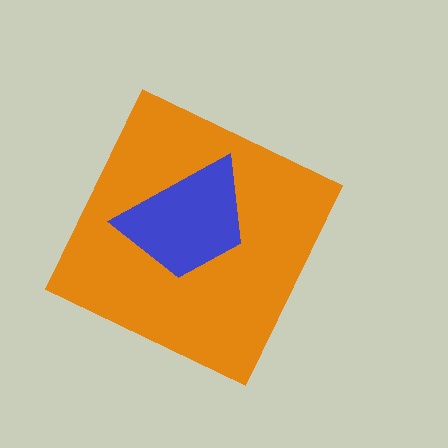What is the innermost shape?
The blue trapezoid.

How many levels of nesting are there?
2.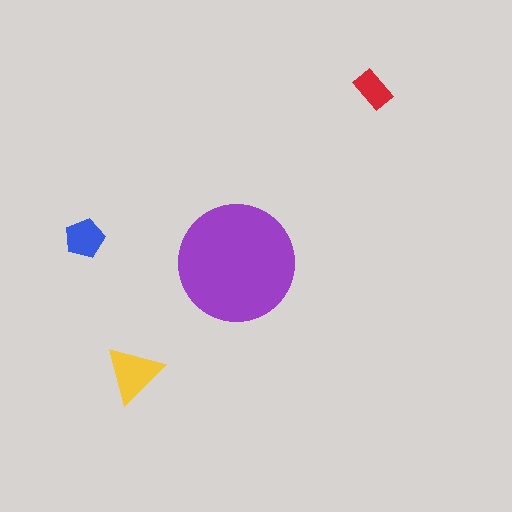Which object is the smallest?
The red rectangle.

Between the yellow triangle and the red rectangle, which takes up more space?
The yellow triangle.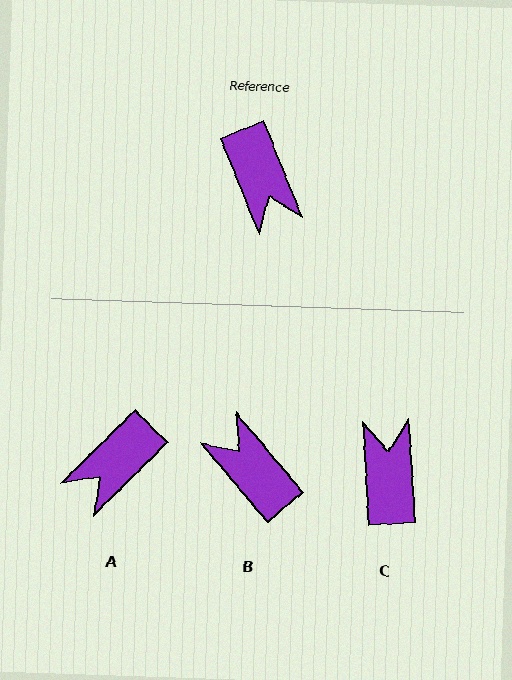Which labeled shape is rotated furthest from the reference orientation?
C, about 162 degrees away.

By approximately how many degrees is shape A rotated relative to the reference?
Approximately 67 degrees clockwise.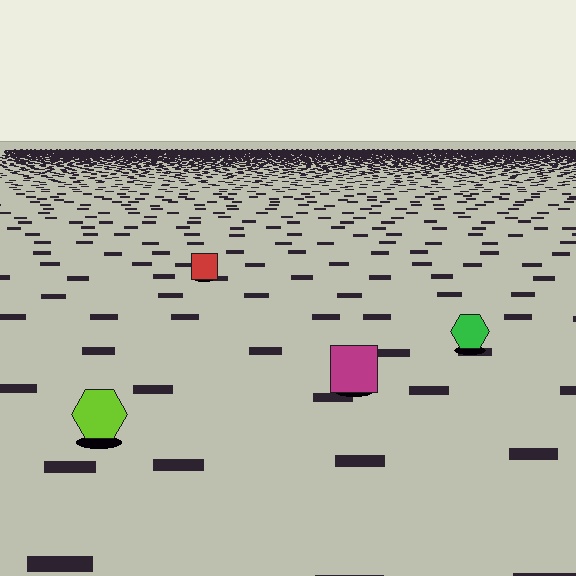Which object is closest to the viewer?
The lime hexagon is closest. The texture marks near it are larger and more spread out.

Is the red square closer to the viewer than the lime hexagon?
No. The lime hexagon is closer — you can tell from the texture gradient: the ground texture is coarser near it.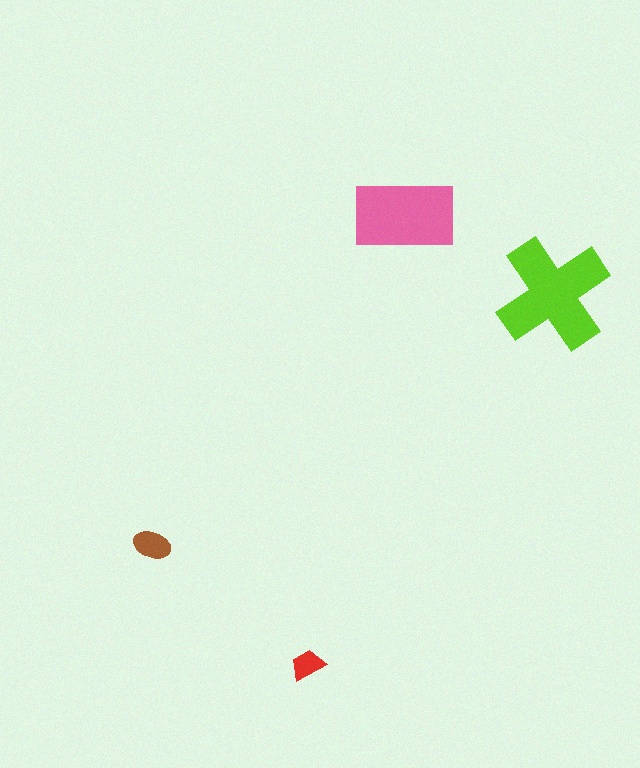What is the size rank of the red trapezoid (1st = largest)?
4th.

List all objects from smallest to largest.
The red trapezoid, the brown ellipse, the pink rectangle, the lime cross.